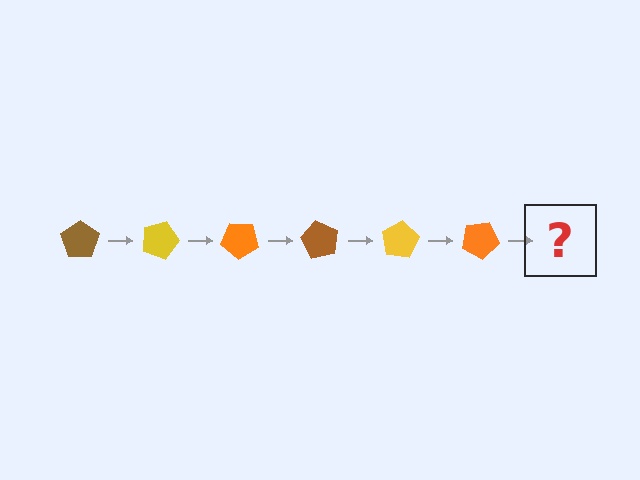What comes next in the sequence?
The next element should be a brown pentagon, rotated 120 degrees from the start.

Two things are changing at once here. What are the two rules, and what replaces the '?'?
The two rules are that it rotates 20 degrees each step and the color cycles through brown, yellow, and orange. The '?' should be a brown pentagon, rotated 120 degrees from the start.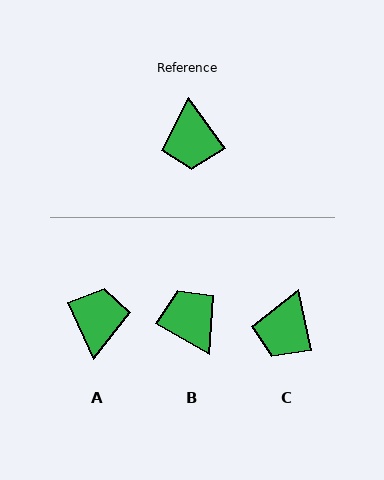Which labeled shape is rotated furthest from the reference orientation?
A, about 169 degrees away.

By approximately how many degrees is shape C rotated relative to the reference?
Approximately 24 degrees clockwise.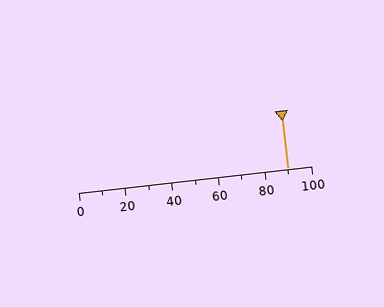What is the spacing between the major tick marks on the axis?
The major ticks are spaced 20 apart.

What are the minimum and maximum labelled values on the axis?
The axis runs from 0 to 100.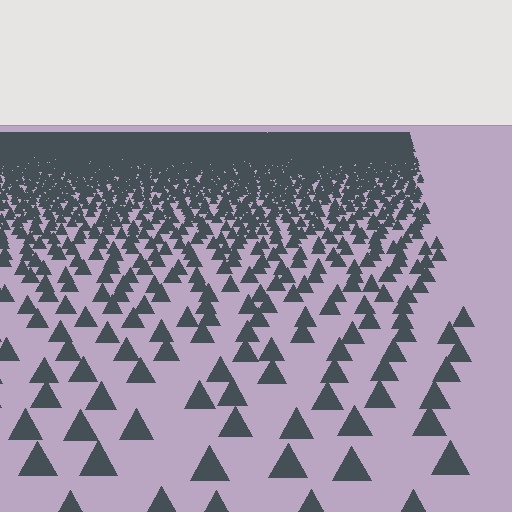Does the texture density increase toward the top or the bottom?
Density increases toward the top.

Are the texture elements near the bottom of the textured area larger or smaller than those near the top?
Larger. Near the bottom, elements are closer to the viewer and appear at a bigger on-screen size.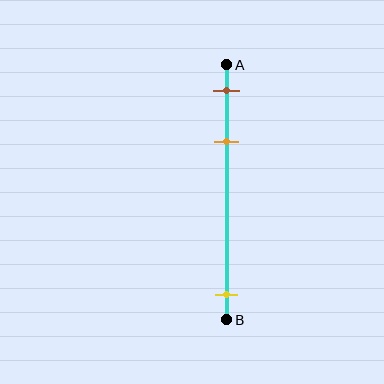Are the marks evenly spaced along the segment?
No, the marks are not evenly spaced.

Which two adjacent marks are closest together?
The brown and orange marks are the closest adjacent pair.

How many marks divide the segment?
There are 3 marks dividing the segment.